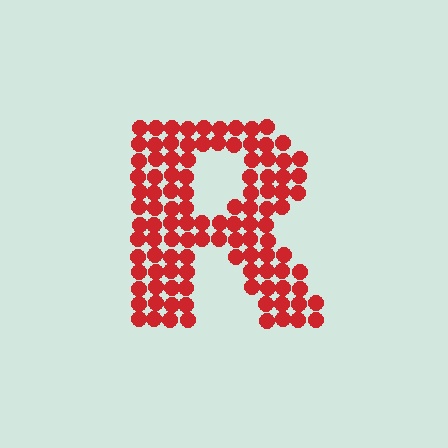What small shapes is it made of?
It is made of small circles.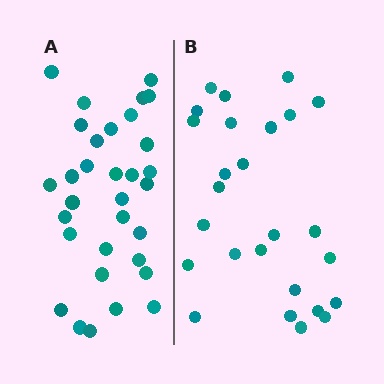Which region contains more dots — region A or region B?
Region A (the left region) has more dots.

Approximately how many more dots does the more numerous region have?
Region A has about 6 more dots than region B.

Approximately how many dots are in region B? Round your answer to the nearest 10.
About 30 dots. (The exact count is 26, which rounds to 30.)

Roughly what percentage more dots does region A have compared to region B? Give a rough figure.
About 25% more.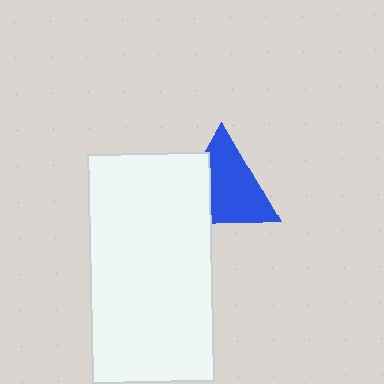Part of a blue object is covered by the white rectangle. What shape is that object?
It is a triangle.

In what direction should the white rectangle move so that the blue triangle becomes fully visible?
The white rectangle should move left. That is the shortest direction to clear the overlap and leave the blue triangle fully visible.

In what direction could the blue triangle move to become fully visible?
The blue triangle could move right. That would shift it out from behind the white rectangle entirely.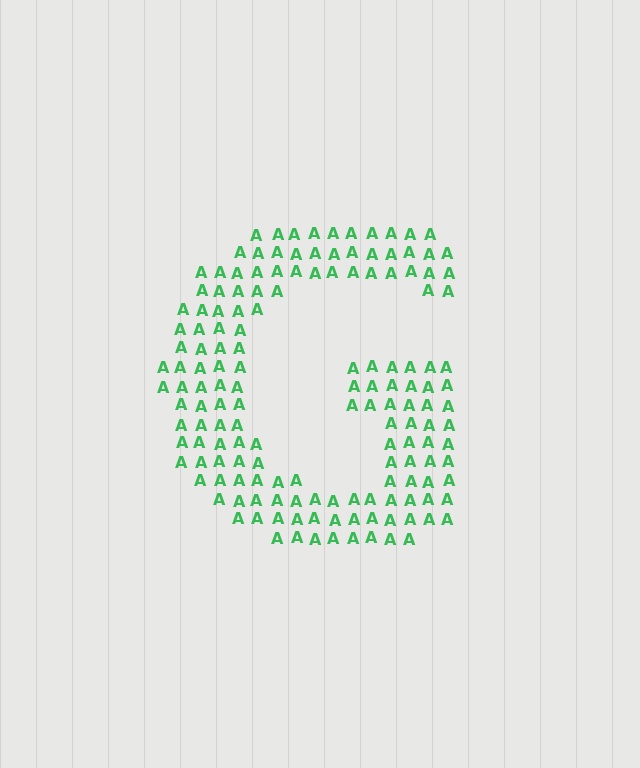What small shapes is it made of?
It is made of small letter A's.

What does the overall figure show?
The overall figure shows the letter G.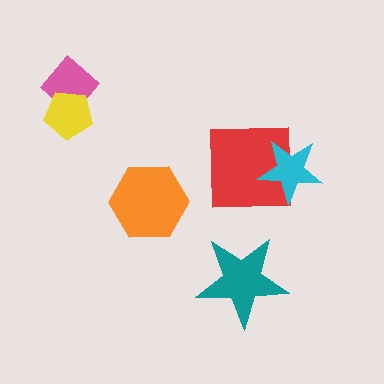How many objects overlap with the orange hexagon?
0 objects overlap with the orange hexagon.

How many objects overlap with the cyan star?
1 object overlaps with the cyan star.